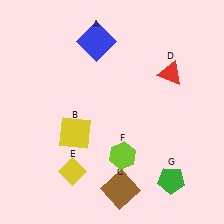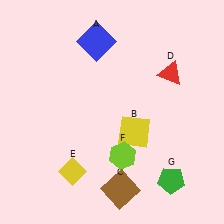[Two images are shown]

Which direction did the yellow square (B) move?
The yellow square (B) moved right.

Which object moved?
The yellow square (B) moved right.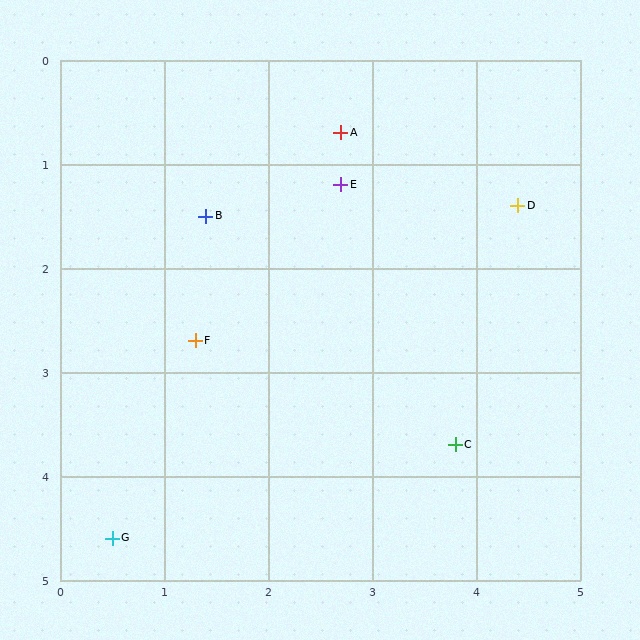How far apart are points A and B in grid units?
Points A and B are about 1.5 grid units apart.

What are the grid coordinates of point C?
Point C is at approximately (3.8, 3.7).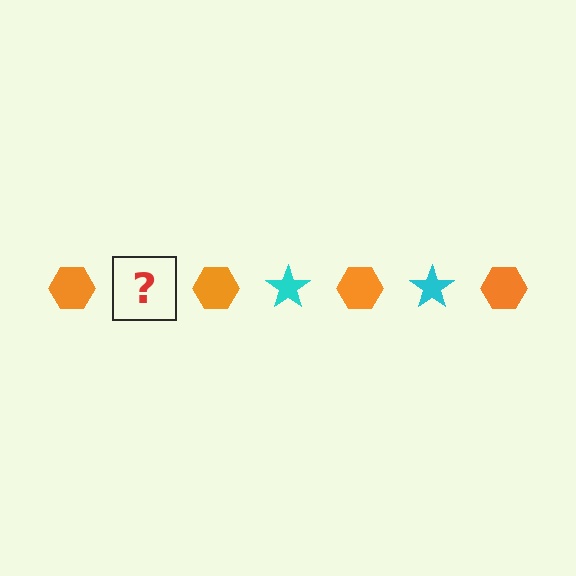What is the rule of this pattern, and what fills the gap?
The rule is that the pattern alternates between orange hexagon and cyan star. The gap should be filled with a cyan star.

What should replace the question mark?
The question mark should be replaced with a cyan star.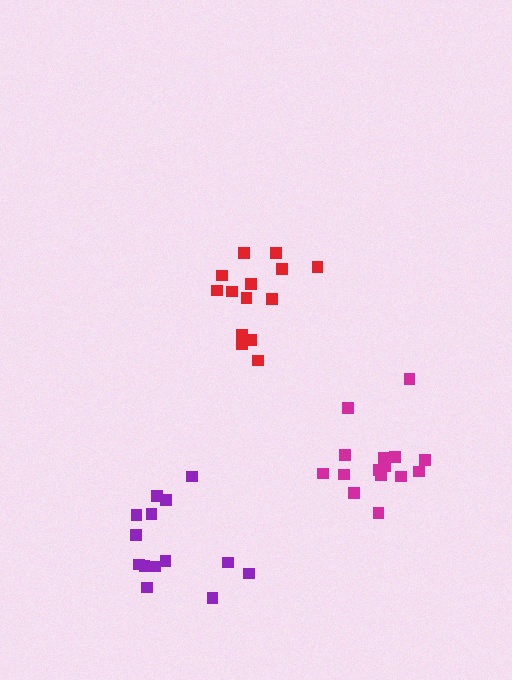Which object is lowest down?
The purple cluster is bottommost.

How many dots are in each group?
Group 1: 15 dots, Group 2: 14 dots, Group 3: 14 dots (43 total).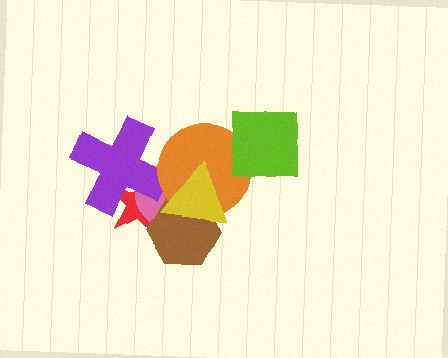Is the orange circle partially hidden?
Yes, it is partially covered by another shape.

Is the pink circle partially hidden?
Yes, it is partially covered by another shape.